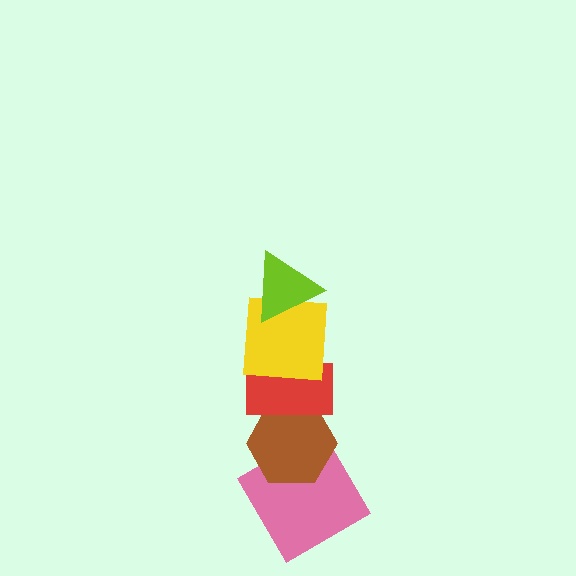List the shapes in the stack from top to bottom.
From top to bottom: the lime triangle, the yellow square, the red rectangle, the brown hexagon, the pink diamond.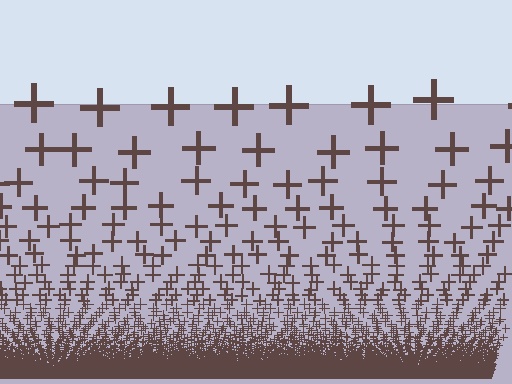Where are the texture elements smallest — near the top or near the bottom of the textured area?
Near the bottom.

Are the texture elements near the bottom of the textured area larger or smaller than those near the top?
Smaller. The gradient is inverted — elements near the bottom are smaller and denser.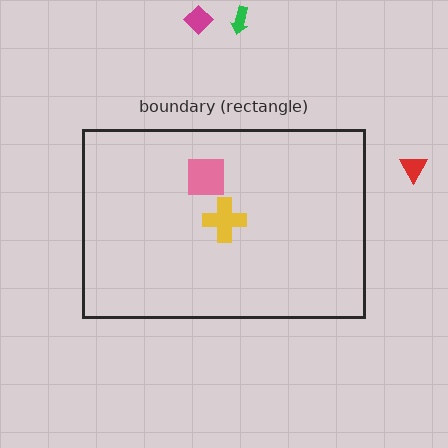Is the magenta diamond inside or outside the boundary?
Outside.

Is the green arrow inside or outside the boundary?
Outside.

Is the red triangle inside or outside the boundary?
Outside.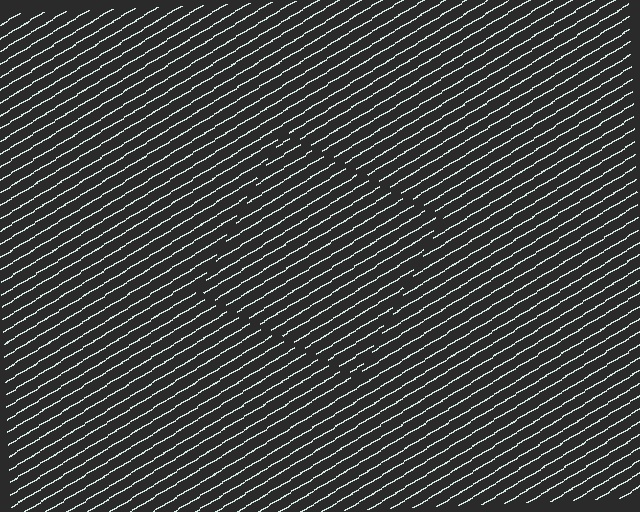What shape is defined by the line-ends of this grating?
An illusory square. The interior of the shape contains the same grating, shifted by half a period — the contour is defined by the phase discontinuity where line-ends from the inner and outer gratings abut.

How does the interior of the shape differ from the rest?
The interior of the shape contains the same grating, shifted by half a period — the contour is defined by the phase discontinuity where line-ends from the inner and outer gratings abut.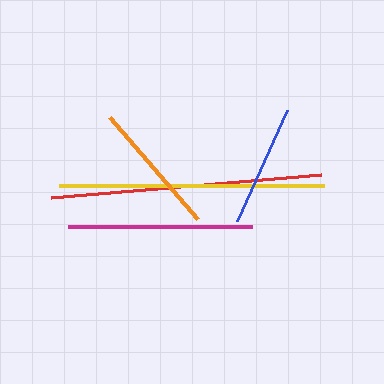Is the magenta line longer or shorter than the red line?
The red line is longer than the magenta line.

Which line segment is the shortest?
The blue line is the shortest at approximately 121 pixels.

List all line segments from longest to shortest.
From longest to shortest: red, yellow, magenta, orange, blue.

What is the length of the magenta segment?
The magenta segment is approximately 184 pixels long.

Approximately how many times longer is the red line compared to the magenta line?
The red line is approximately 1.5 times the length of the magenta line.